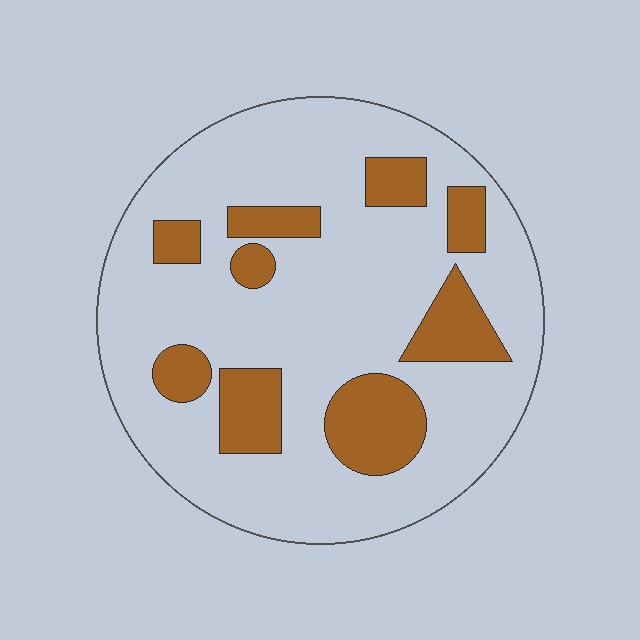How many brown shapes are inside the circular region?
9.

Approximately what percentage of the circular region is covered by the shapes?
Approximately 20%.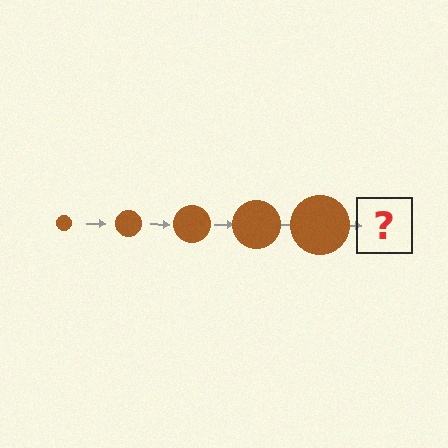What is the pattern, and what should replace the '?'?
The pattern is that the circle gets progressively larger each step. The '?' should be a brown circle, larger than the previous one.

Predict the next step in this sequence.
The next step is a brown circle, larger than the previous one.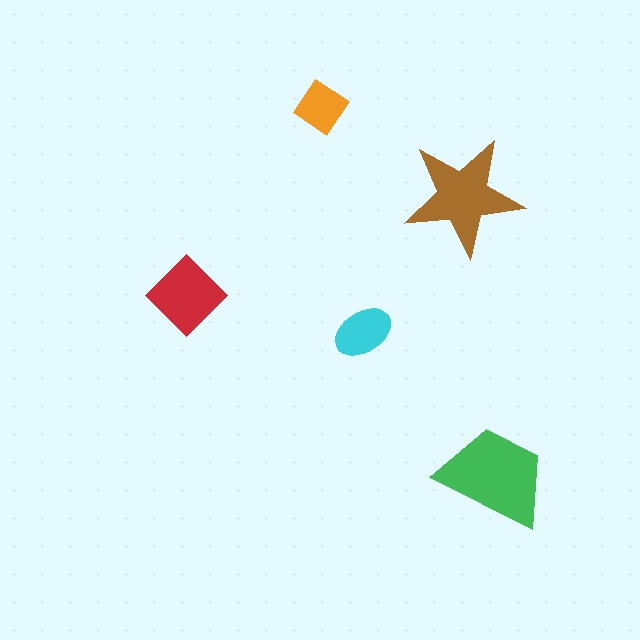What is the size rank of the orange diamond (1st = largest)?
5th.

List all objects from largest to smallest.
The green trapezoid, the brown star, the red diamond, the cyan ellipse, the orange diamond.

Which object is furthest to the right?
The green trapezoid is rightmost.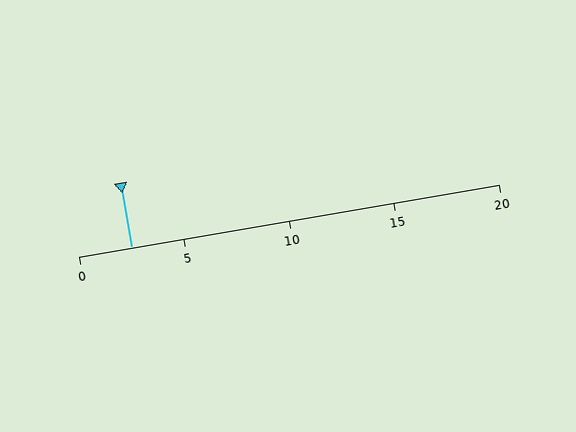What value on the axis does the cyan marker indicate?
The marker indicates approximately 2.5.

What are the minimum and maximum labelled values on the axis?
The axis runs from 0 to 20.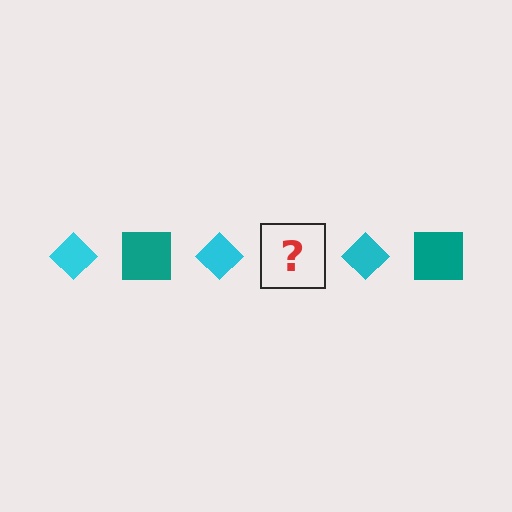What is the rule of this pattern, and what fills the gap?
The rule is that the pattern alternates between cyan diamond and teal square. The gap should be filled with a teal square.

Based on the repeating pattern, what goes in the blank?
The blank should be a teal square.